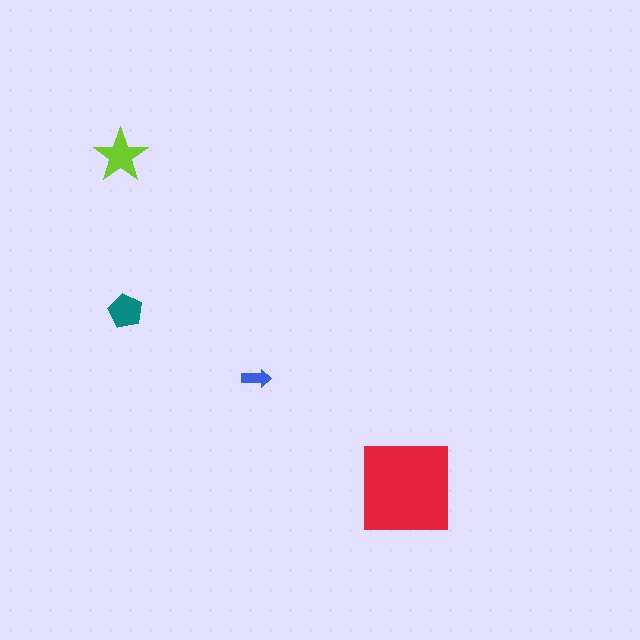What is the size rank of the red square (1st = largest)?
1st.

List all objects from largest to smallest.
The red square, the lime star, the teal pentagon, the blue arrow.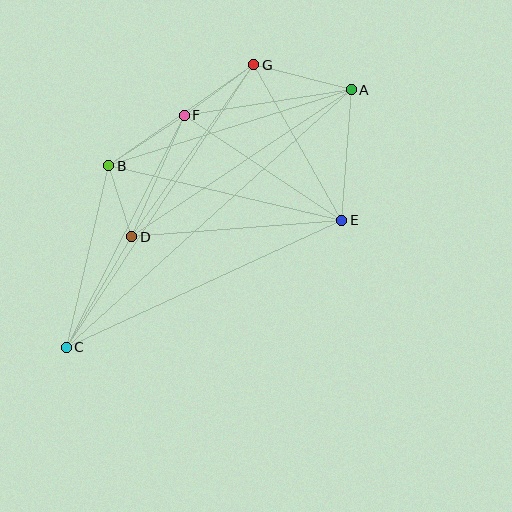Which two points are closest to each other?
Points B and D are closest to each other.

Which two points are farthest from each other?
Points A and C are farthest from each other.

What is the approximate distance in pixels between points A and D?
The distance between A and D is approximately 264 pixels.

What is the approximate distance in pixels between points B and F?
The distance between B and F is approximately 91 pixels.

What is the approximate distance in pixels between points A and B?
The distance between A and B is approximately 254 pixels.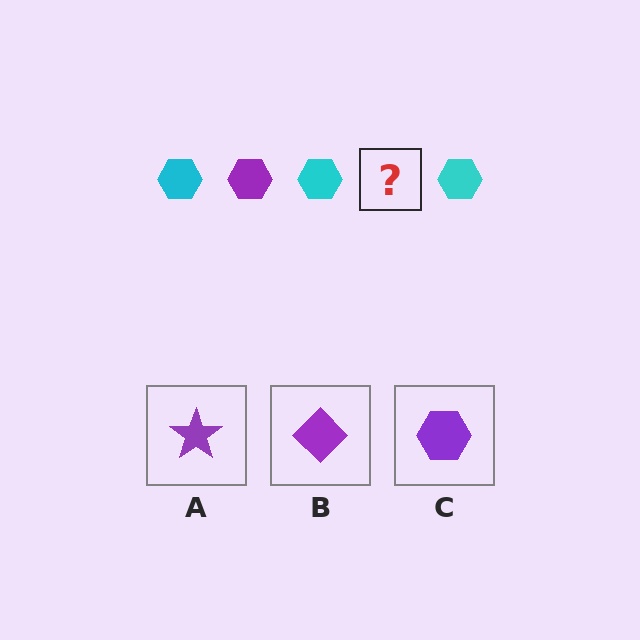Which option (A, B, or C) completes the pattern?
C.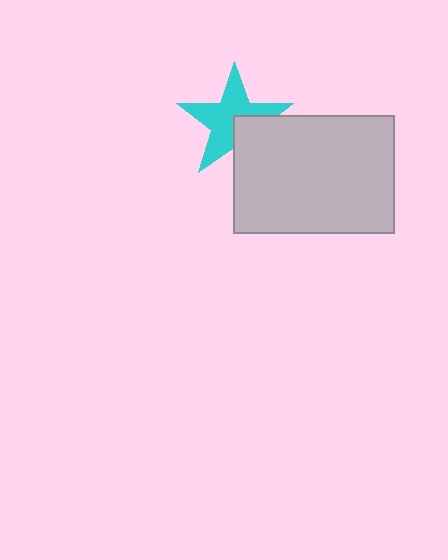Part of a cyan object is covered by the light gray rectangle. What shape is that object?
It is a star.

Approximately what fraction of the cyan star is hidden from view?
Roughly 30% of the cyan star is hidden behind the light gray rectangle.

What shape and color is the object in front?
The object in front is a light gray rectangle.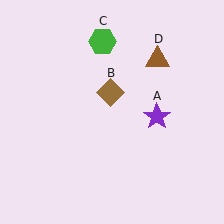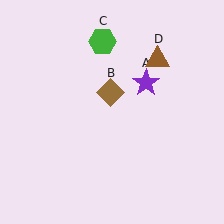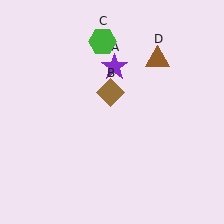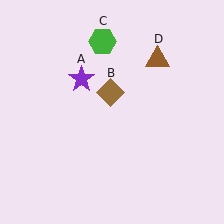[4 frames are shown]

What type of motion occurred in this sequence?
The purple star (object A) rotated counterclockwise around the center of the scene.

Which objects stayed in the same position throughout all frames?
Brown diamond (object B) and green hexagon (object C) and brown triangle (object D) remained stationary.